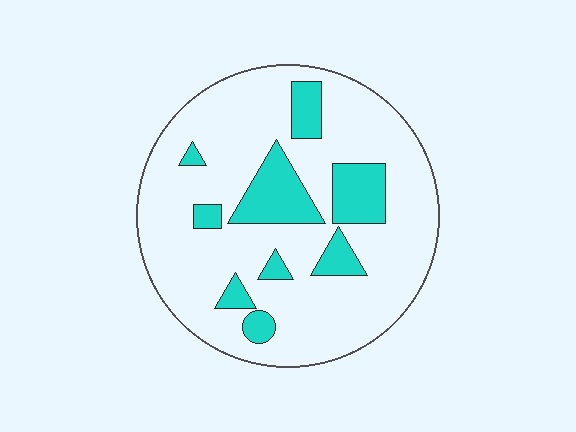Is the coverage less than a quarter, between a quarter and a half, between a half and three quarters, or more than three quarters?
Less than a quarter.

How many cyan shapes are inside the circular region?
9.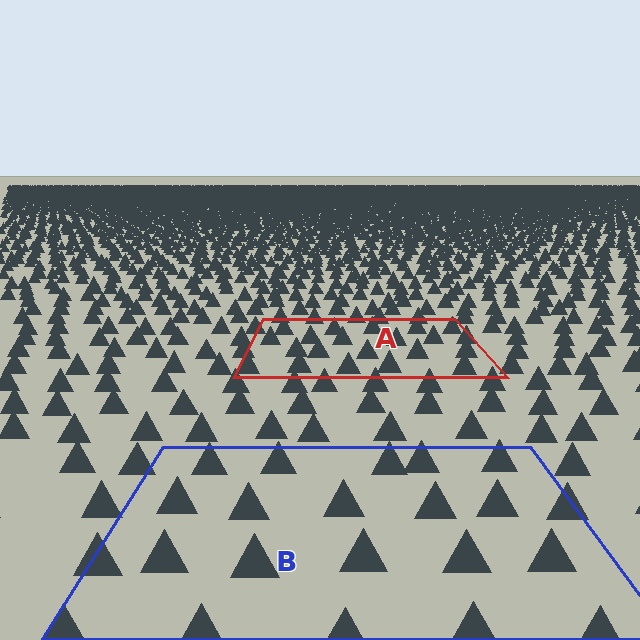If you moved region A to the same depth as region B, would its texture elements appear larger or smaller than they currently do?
They would appear larger. At a closer depth, the same texture elements are projected at a bigger on-screen size.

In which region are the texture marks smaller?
The texture marks are smaller in region A, because it is farther away.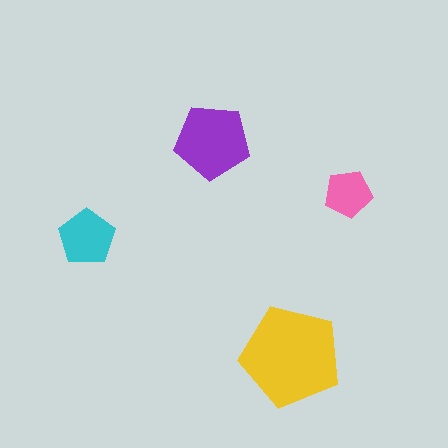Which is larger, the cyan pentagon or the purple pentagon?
The purple one.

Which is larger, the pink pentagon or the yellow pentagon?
The yellow one.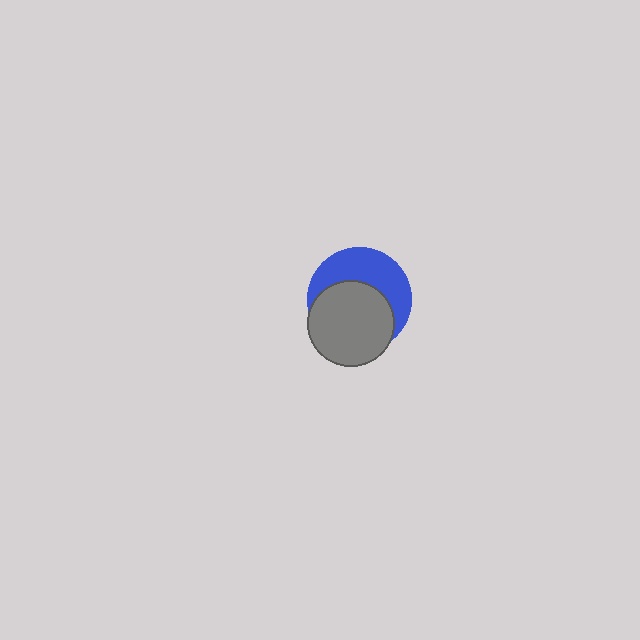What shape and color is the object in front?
The object in front is a gray circle.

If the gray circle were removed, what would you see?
You would see the complete blue circle.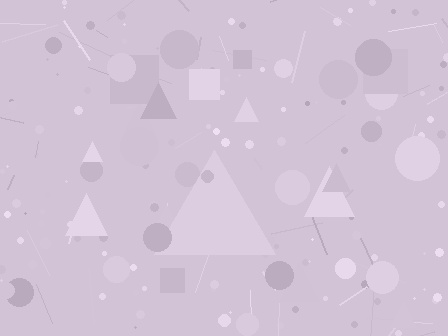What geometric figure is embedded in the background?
A triangle is embedded in the background.